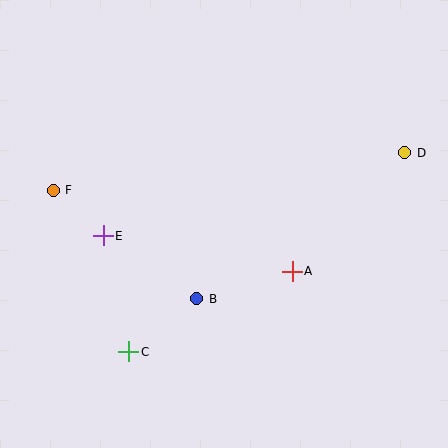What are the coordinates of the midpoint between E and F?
The midpoint between E and F is at (78, 213).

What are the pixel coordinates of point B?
Point B is at (197, 299).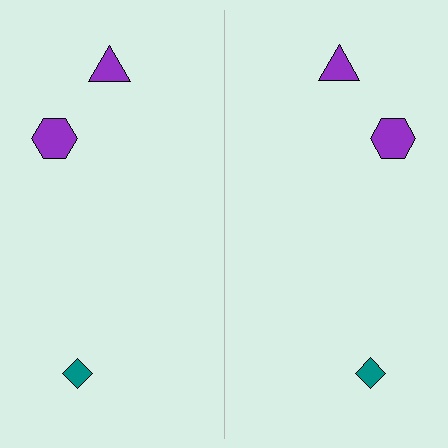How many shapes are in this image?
There are 6 shapes in this image.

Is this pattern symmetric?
Yes, this pattern has bilateral (reflection) symmetry.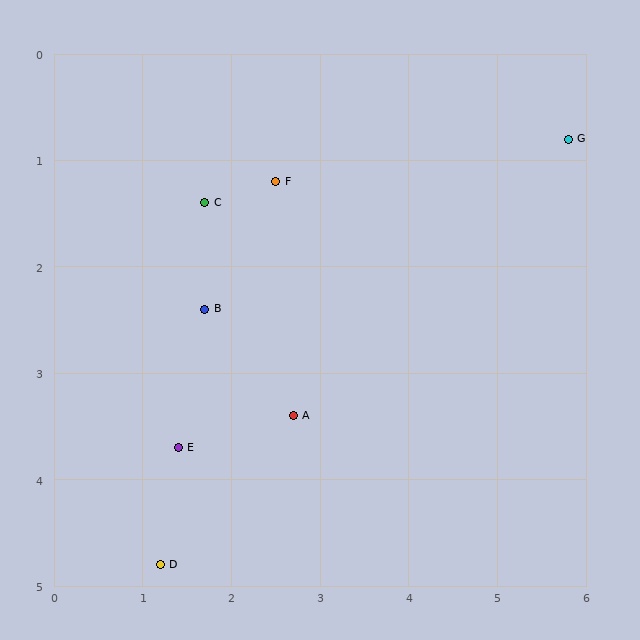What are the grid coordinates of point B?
Point B is at approximately (1.7, 2.4).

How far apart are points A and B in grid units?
Points A and B are about 1.4 grid units apart.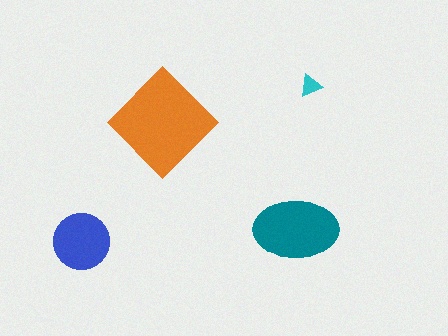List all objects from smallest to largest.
The cyan triangle, the blue circle, the teal ellipse, the orange diamond.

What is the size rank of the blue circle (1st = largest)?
3rd.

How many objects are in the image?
There are 4 objects in the image.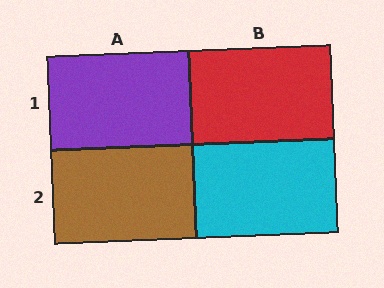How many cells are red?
1 cell is red.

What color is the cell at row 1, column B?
Red.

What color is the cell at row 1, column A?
Purple.